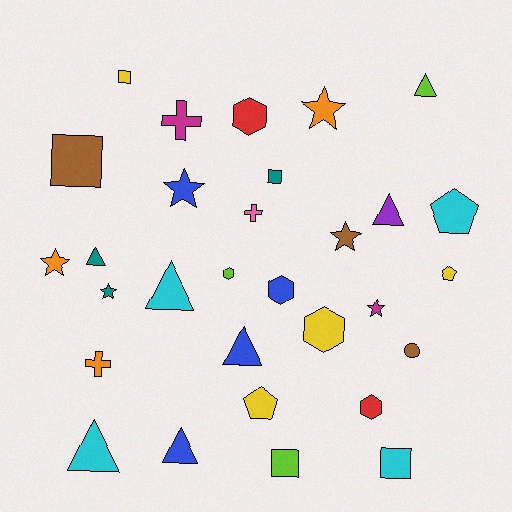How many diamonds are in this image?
There are no diamonds.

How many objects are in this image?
There are 30 objects.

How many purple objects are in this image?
There is 1 purple object.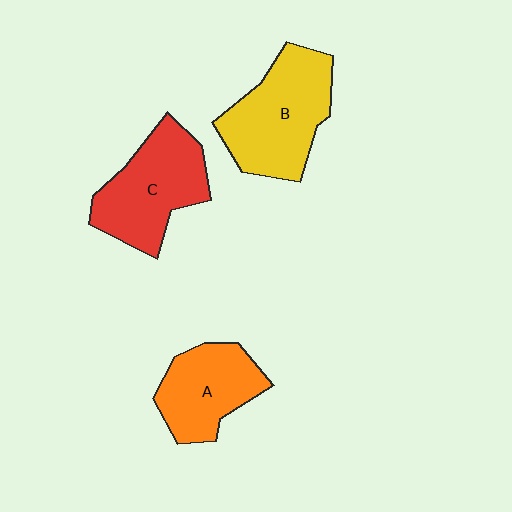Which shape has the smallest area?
Shape A (orange).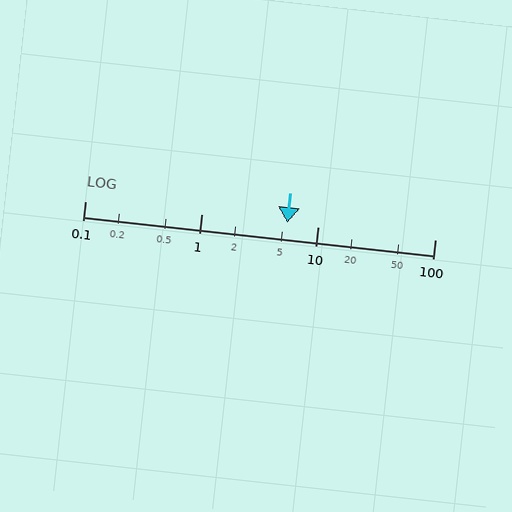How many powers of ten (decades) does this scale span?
The scale spans 3 decades, from 0.1 to 100.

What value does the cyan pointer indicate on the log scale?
The pointer indicates approximately 5.4.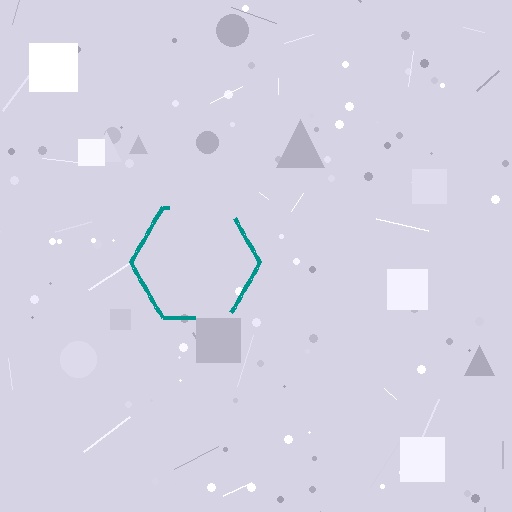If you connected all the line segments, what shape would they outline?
They would outline a hexagon.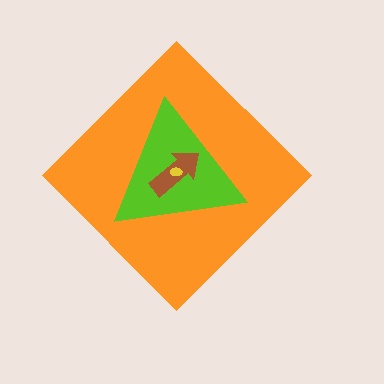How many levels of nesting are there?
4.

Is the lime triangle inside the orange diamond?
Yes.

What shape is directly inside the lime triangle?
The brown arrow.